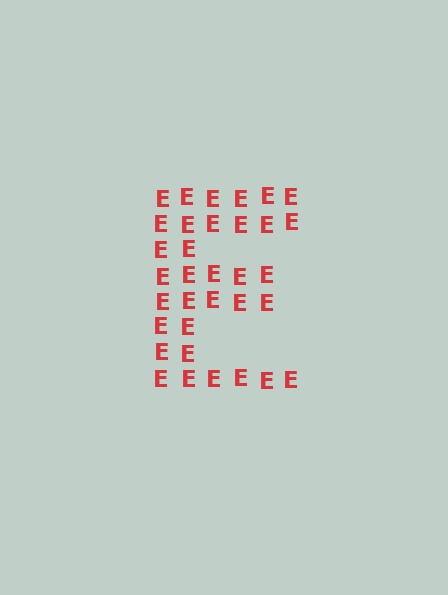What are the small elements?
The small elements are letter E's.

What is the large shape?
The large shape is the letter E.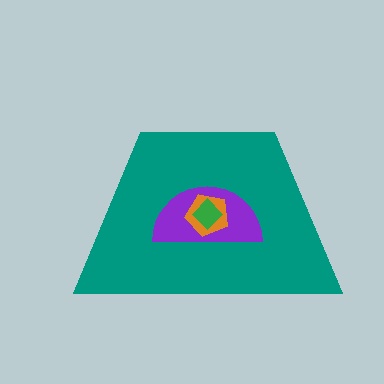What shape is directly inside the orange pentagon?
The green diamond.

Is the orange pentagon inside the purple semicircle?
Yes.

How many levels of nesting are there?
4.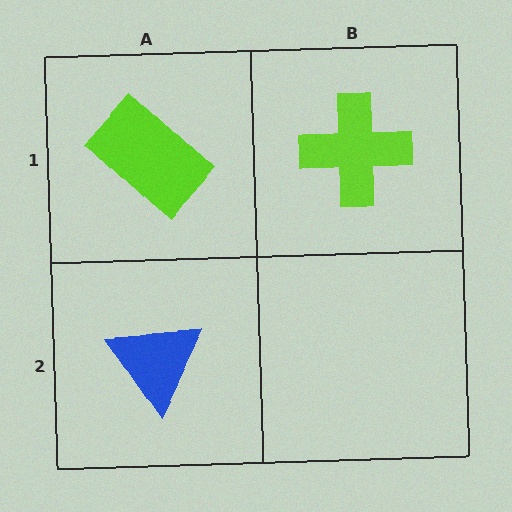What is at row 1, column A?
A lime rectangle.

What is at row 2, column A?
A blue triangle.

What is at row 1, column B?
A lime cross.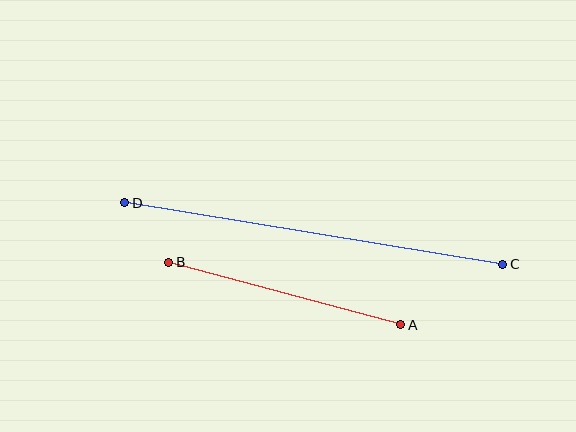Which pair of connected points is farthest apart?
Points C and D are farthest apart.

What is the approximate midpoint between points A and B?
The midpoint is at approximately (285, 294) pixels.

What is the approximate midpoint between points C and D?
The midpoint is at approximately (314, 234) pixels.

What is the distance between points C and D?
The distance is approximately 383 pixels.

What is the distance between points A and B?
The distance is approximately 240 pixels.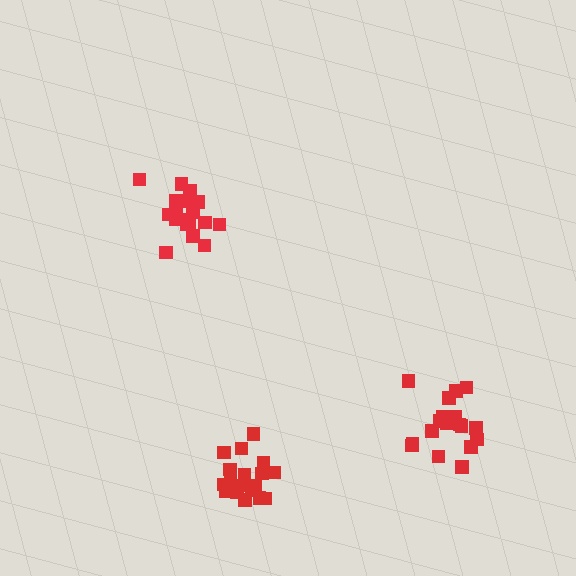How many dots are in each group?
Group 1: 19 dots, Group 2: 18 dots, Group 3: 18 dots (55 total).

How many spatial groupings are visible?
There are 3 spatial groupings.